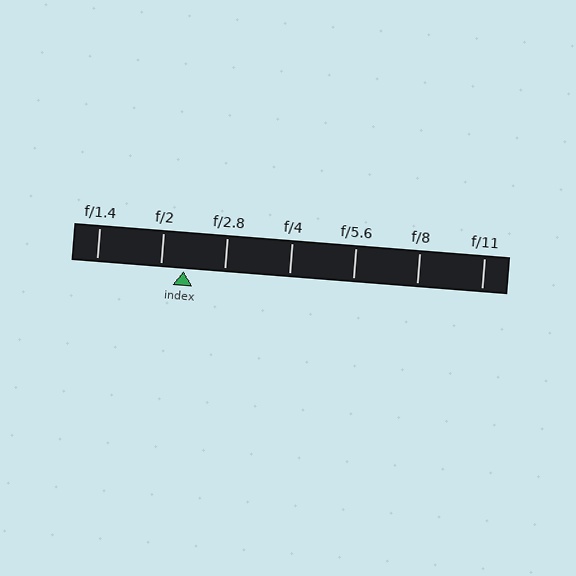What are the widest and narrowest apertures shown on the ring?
The widest aperture shown is f/1.4 and the narrowest is f/11.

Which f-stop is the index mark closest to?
The index mark is closest to f/2.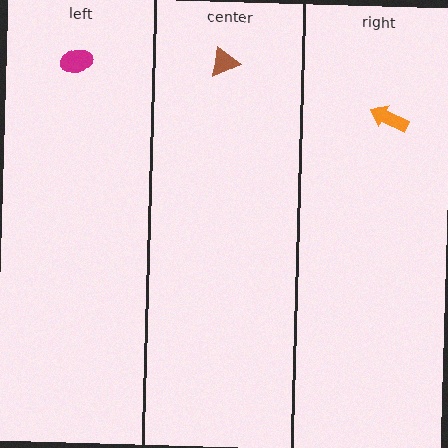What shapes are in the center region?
The brown triangle.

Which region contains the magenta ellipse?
The left region.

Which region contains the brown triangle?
The center region.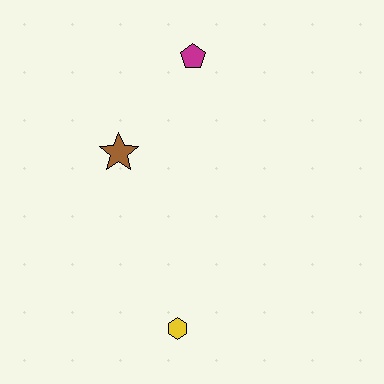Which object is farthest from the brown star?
The yellow hexagon is farthest from the brown star.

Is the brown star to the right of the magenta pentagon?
No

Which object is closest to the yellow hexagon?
The brown star is closest to the yellow hexagon.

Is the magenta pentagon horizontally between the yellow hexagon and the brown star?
No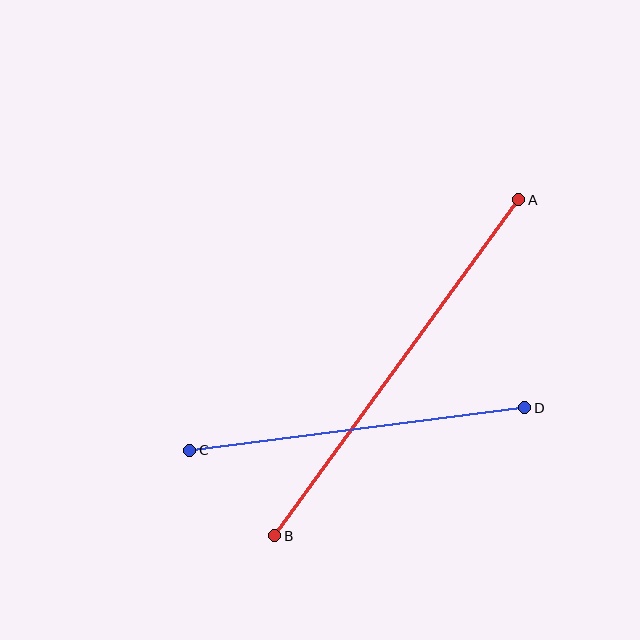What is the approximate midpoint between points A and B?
The midpoint is at approximately (397, 368) pixels.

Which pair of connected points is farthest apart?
Points A and B are farthest apart.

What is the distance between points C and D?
The distance is approximately 338 pixels.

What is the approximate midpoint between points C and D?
The midpoint is at approximately (357, 429) pixels.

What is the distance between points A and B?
The distance is approximately 416 pixels.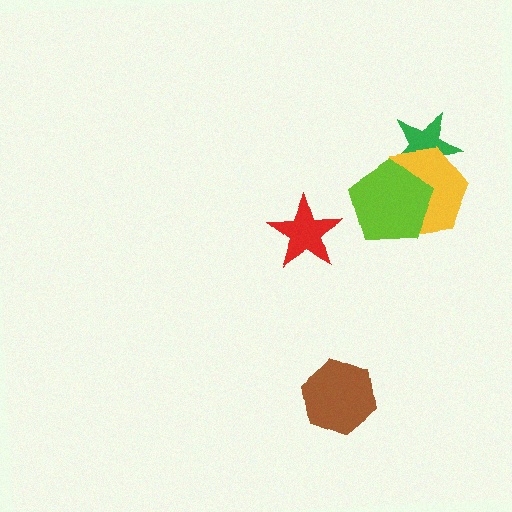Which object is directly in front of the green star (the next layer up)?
The yellow hexagon is directly in front of the green star.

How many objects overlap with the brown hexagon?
0 objects overlap with the brown hexagon.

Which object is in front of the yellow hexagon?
The lime pentagon is in front of the yellow hexagon.